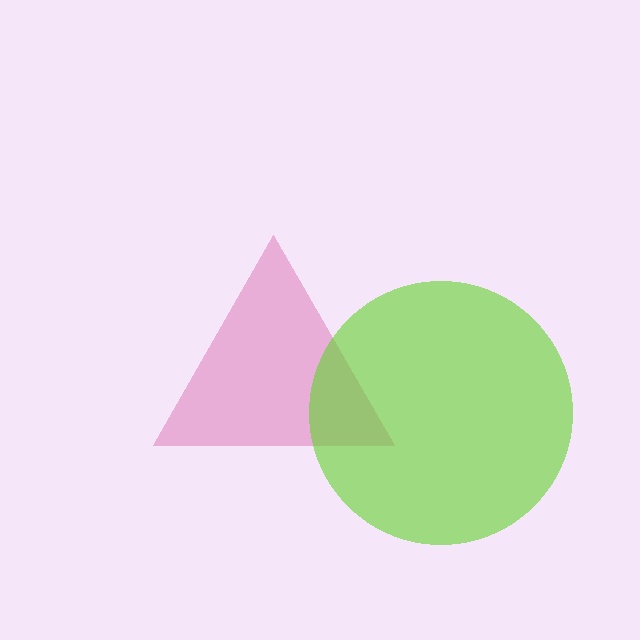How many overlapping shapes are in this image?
There are 2 overlapping shapes in the image.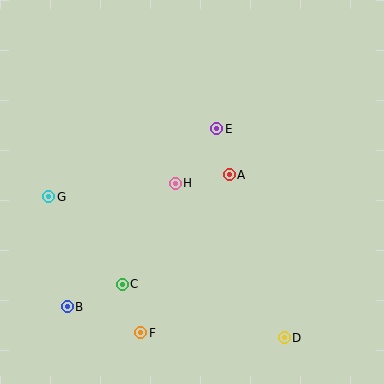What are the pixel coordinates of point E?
Point E is at (217, 129).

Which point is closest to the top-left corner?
Point G is closest to the top-left corner.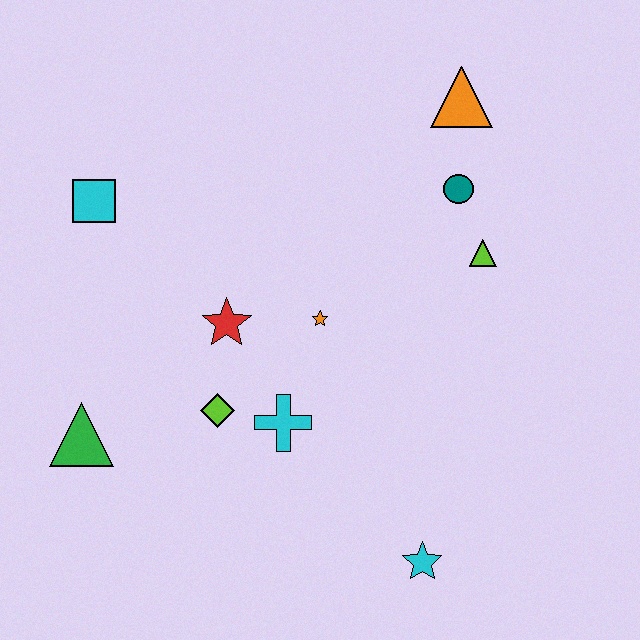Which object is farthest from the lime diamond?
The orange triangle is farthest from the lime diamond.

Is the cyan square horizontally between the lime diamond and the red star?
No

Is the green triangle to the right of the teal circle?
No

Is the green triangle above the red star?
No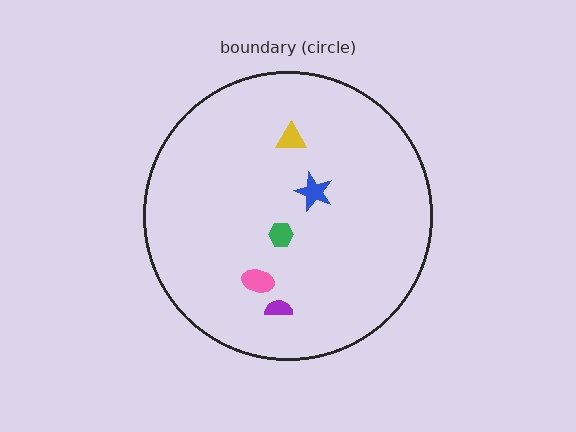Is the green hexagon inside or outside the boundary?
Inside.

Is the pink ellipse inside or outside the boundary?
Inside.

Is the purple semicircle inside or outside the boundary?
Inside.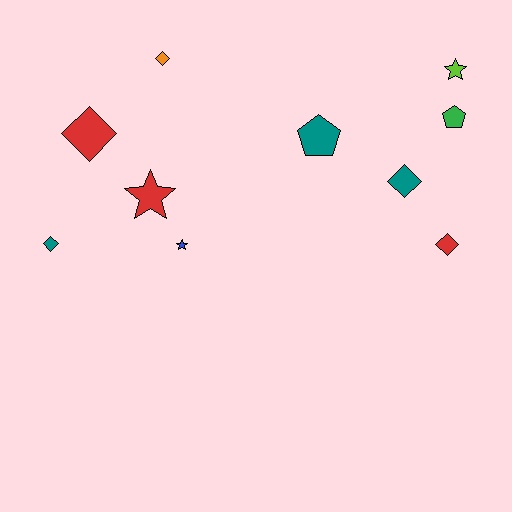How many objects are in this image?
There are 10 objects.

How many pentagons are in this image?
There are 2 pentagons.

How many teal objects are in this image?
There are 3 teal objects.